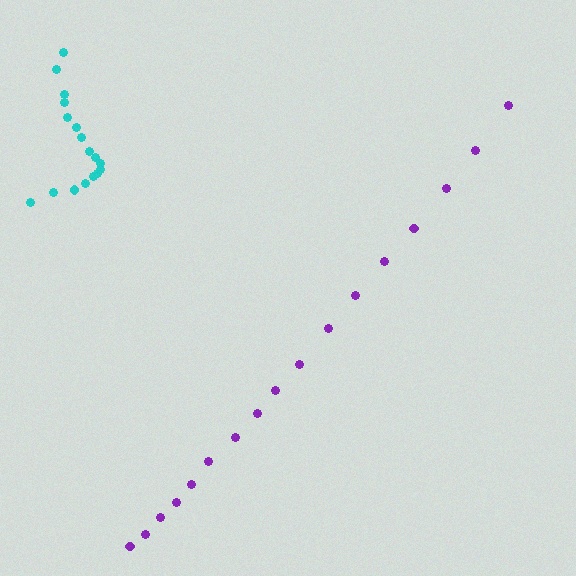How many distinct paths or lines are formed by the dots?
There are 2 distinct paths.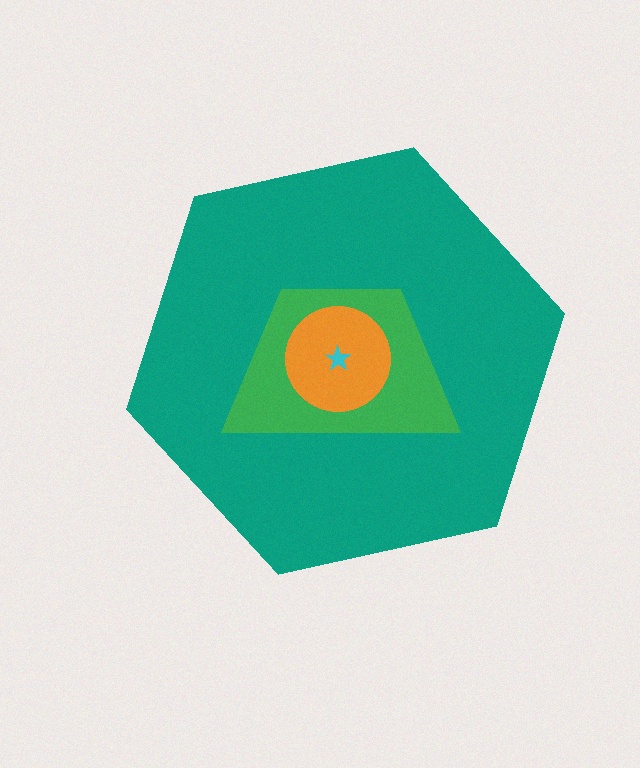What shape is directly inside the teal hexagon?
The green trapezoid.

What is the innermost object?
The cyan star.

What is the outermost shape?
The teal hexagon.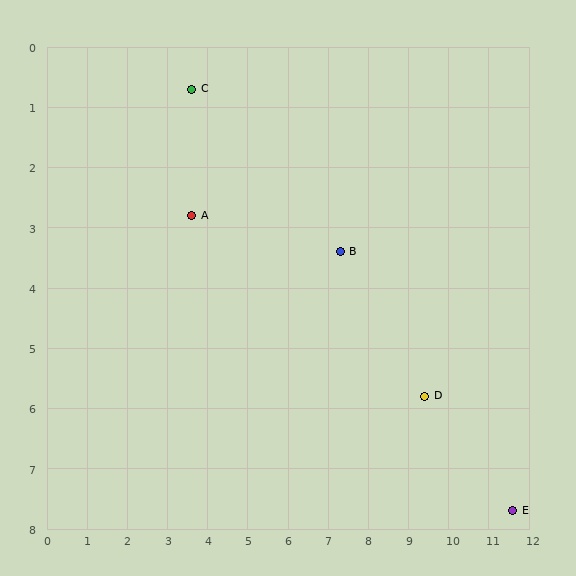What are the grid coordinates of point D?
Point D is at approximately (9.4, 5.8).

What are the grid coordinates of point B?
Point B is at approximately (7.3, 3.4).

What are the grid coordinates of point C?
Point C is at approximately (3.6, 0.7).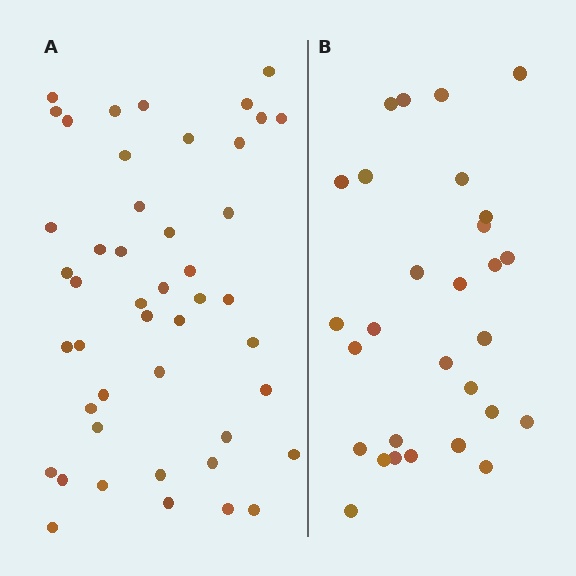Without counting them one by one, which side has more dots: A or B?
Region A (the left region) has more dots.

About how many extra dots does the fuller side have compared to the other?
Region A has approximately 15 more dots than region B.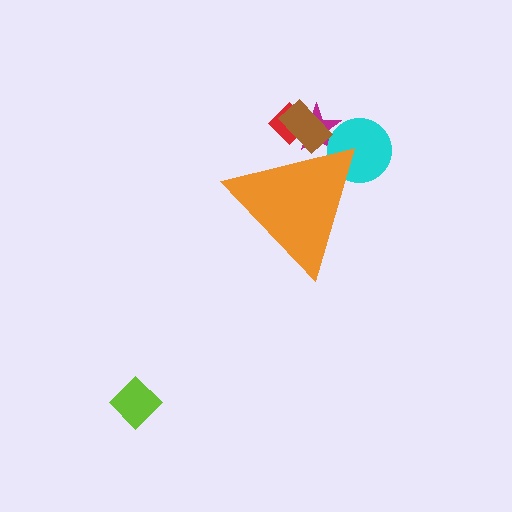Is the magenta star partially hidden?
Yes, the magenta star is partially hidden behind the orange triangle.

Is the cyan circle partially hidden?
Yes, the cyan circle is partially hidden behind the orange triangle.